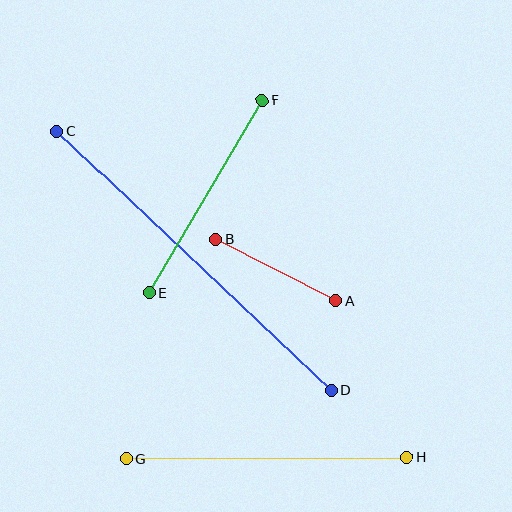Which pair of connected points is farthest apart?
Points C and D are farthest apart.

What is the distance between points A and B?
The distance is approximately 135 pixels.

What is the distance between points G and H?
The distance is approximately 281 pixels.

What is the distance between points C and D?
The distance is approximately 378 pixels.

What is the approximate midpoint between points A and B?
The midpoint is at approximately (276, 270) pixels.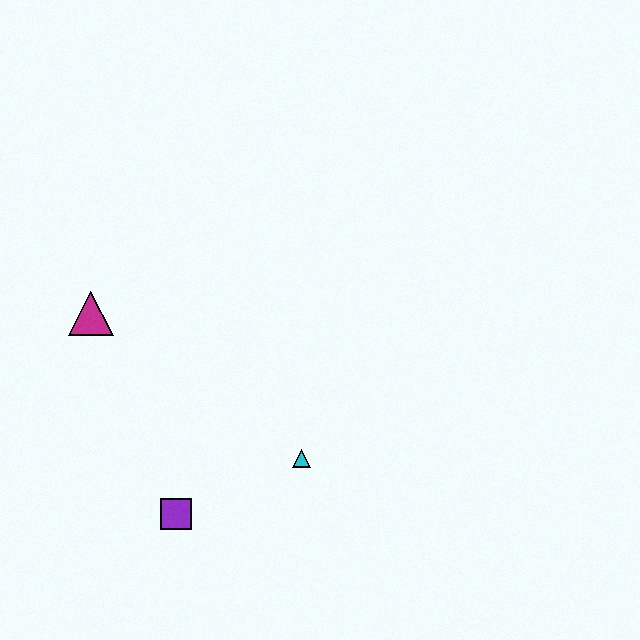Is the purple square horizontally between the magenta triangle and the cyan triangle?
Yes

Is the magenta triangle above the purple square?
Yes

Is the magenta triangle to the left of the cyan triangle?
Yes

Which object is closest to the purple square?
The cyan triangle is closest to the purple square.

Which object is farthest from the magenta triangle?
The cyan triangle is farthest from the magenta triangle.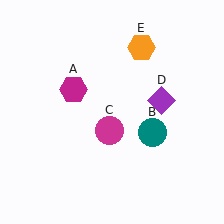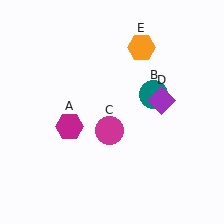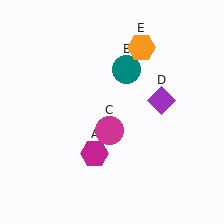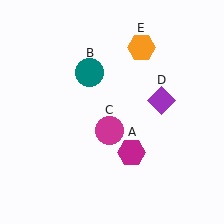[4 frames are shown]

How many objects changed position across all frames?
2 objects changed position: magenta hexagon (object A), teal circle (object B).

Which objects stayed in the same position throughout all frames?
Magenta circle (object C) and purple diamond (object D) and orange hexagon (object E) remained stationary.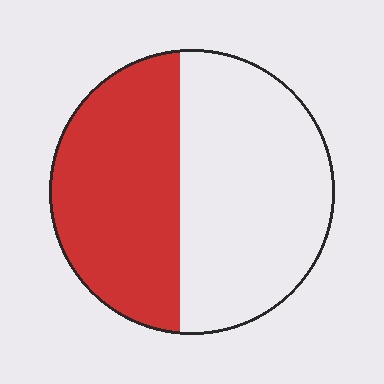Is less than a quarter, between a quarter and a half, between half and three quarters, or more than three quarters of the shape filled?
Between a quarter and a half.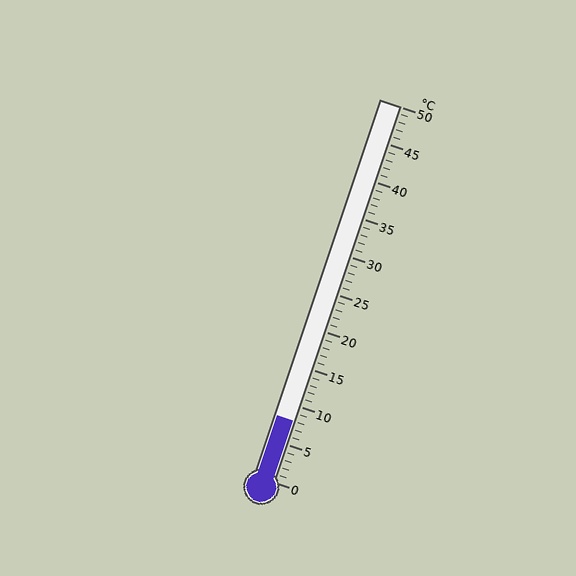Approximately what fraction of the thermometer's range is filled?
The thermometer is filled to approximately 15% of its range.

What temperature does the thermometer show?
The thermometer shows approximately 8°C.